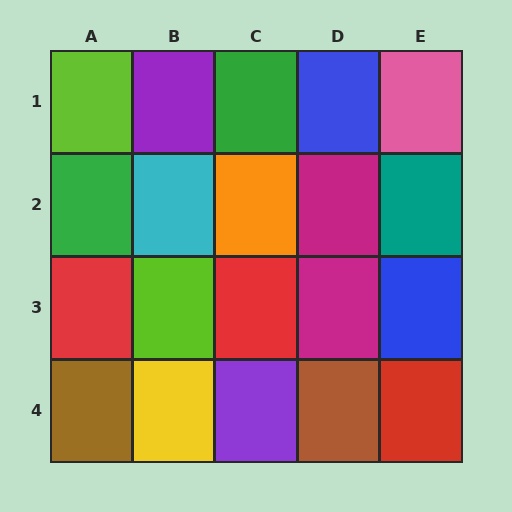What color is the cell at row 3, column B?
Lime.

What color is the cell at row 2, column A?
Green.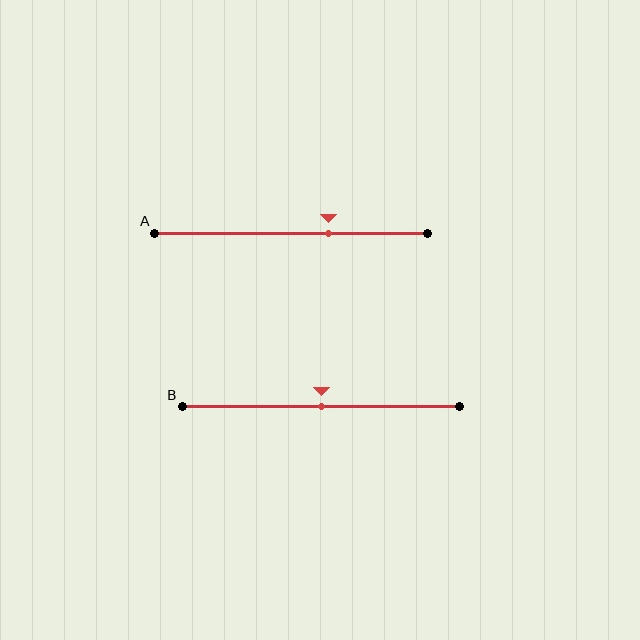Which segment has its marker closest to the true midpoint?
Segment B has its marker closest to the true midpoint.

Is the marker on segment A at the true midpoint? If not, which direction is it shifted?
No, the marker on segment A is shifted to the right by about 14% of the segment length.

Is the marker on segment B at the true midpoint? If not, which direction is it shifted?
Yes, the marker on segment B is at the true midpoint.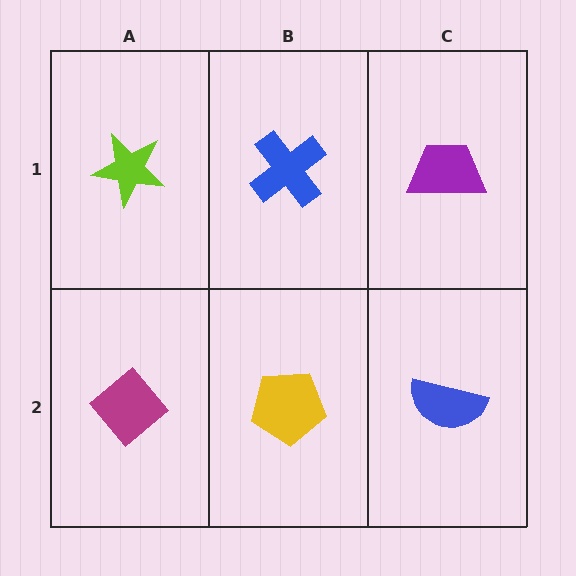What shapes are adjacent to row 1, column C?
A blue semicircle (row 2, column C), a blue cross (row 1, column B).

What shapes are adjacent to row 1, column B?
A yellow pentagon (row 2, column B), a lime star (row 1, column A), a purple trapezoid (row 1, column C).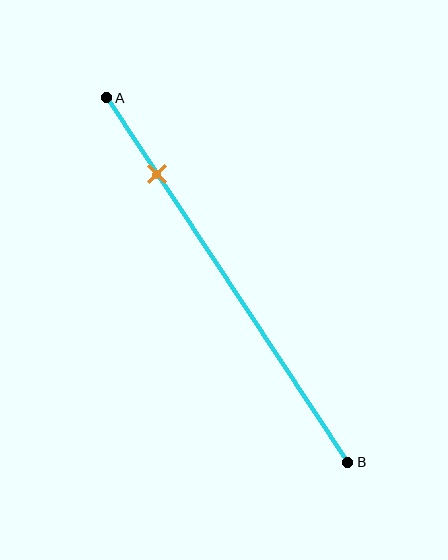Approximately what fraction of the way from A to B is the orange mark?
The orange mark is approximately 20% of the way from A to B.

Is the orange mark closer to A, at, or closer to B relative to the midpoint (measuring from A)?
The orange mark is closer to point A than the midpoint of segment AB.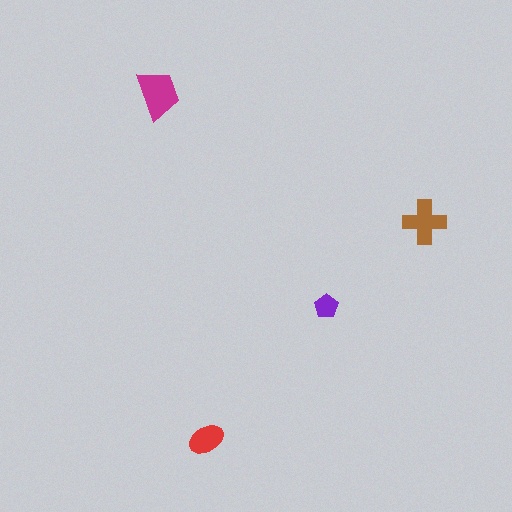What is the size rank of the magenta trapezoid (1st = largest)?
1st.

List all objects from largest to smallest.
The magenta trapezoid, the brown cross, the red ellipse, the purple pentagon.